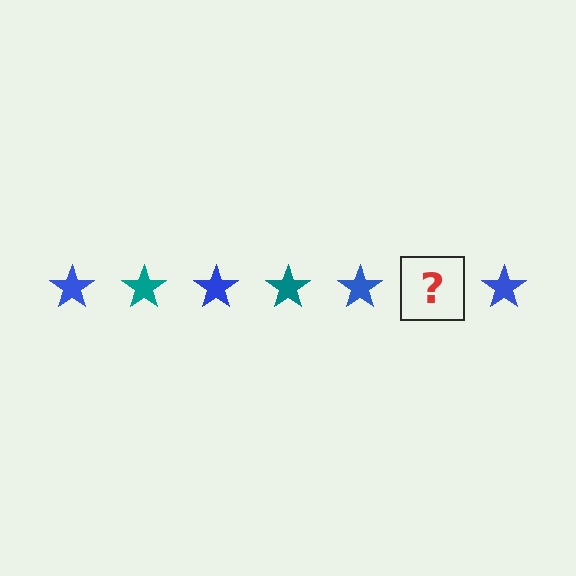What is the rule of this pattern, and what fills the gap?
The rule is that the pattern cycles through blue, teal stars. The gap should be filled with a teal star.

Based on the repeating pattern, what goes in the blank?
The blank should be a teal star.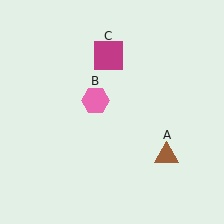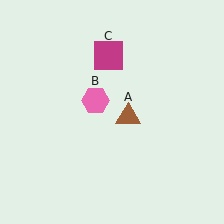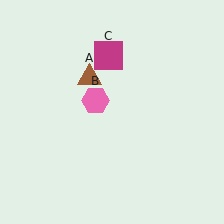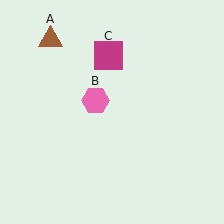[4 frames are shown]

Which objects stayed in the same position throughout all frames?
Pink hexagon (object B) and magenta square (object C) remained stationary.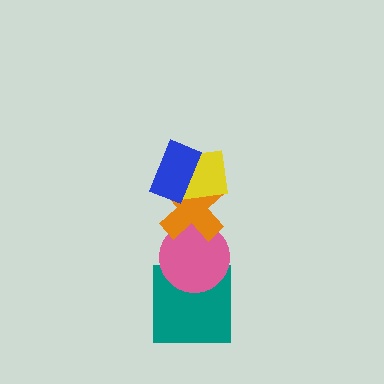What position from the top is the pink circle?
The pink circle is 4th from the top.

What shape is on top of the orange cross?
The yellow square is on top of the orange cross.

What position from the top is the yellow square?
The yellow square is 2nd from the top.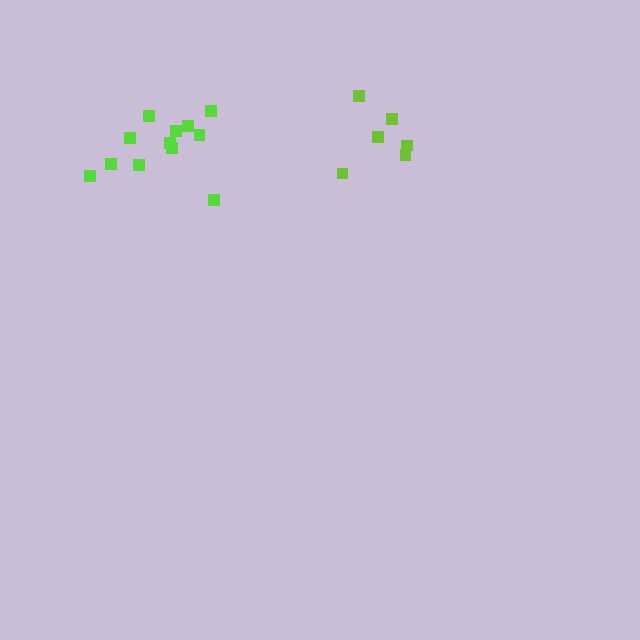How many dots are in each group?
Group 1: 6 dots, Group 2: 12 dots (18 total).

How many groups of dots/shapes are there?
There are 2 groups.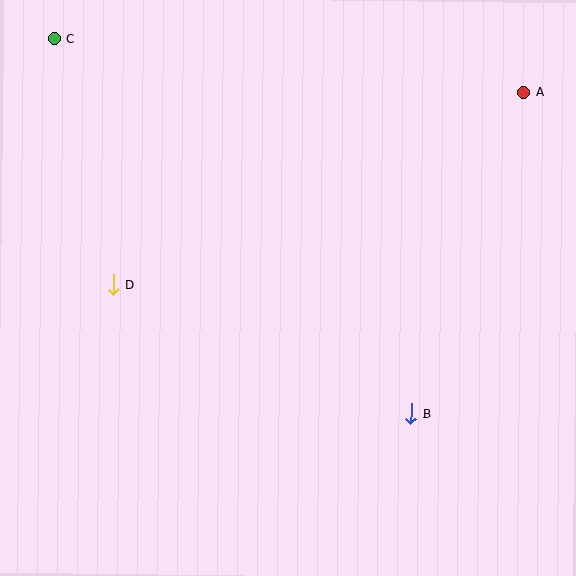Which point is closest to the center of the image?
Point D at (113, 285) is closest to the center.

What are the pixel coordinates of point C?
Point C is at (54, 39).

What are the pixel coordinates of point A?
Point A is at (524, 92).